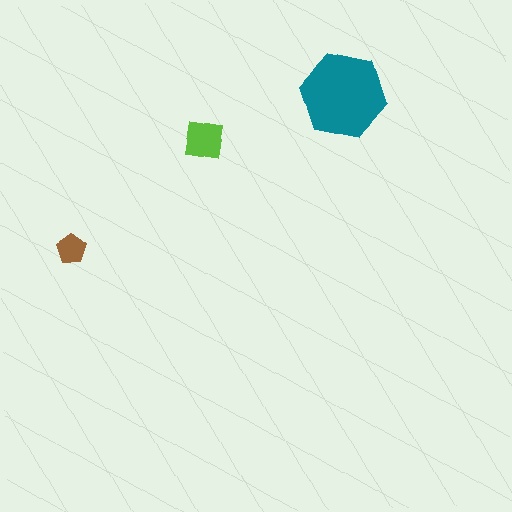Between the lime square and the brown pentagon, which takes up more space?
The lime square.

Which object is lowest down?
The brown pentagon is bottommost.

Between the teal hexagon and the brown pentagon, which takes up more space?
The teal hexagon.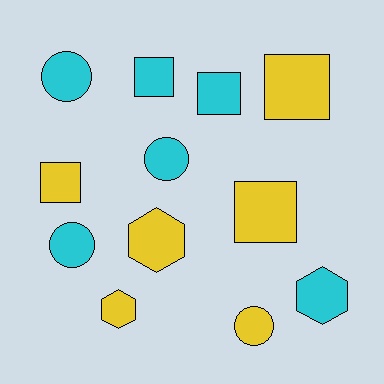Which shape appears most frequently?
Square, with 5 objects.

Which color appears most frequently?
Yellow, with 6 objects.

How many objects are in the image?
There are 12 objects.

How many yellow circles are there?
There is 1 yellow circle.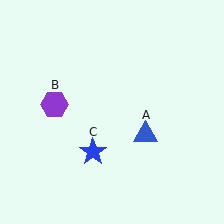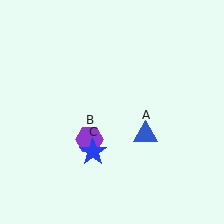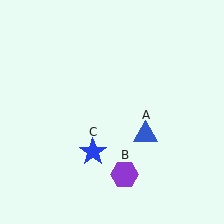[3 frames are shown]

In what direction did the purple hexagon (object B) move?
The purple hexagon (object B) moved down and to the right.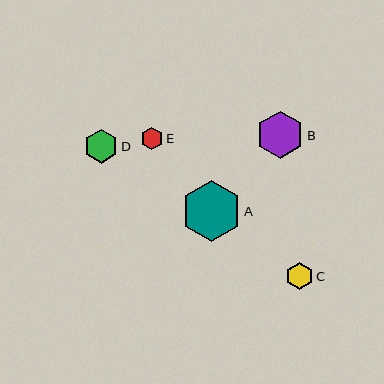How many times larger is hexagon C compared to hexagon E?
Hexagon C is approximately 1.2 times the size of hexagon E.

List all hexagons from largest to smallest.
From largest to smallest: A, B, D, C, E.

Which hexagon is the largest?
Hexagon A is the largest with a size of approximately 60 pixels.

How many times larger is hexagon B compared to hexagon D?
Hexagon B is approximately 1.4 times the size of hexagon D.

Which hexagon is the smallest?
Hexagon E is the smallest with a size of approximately 22 pixels.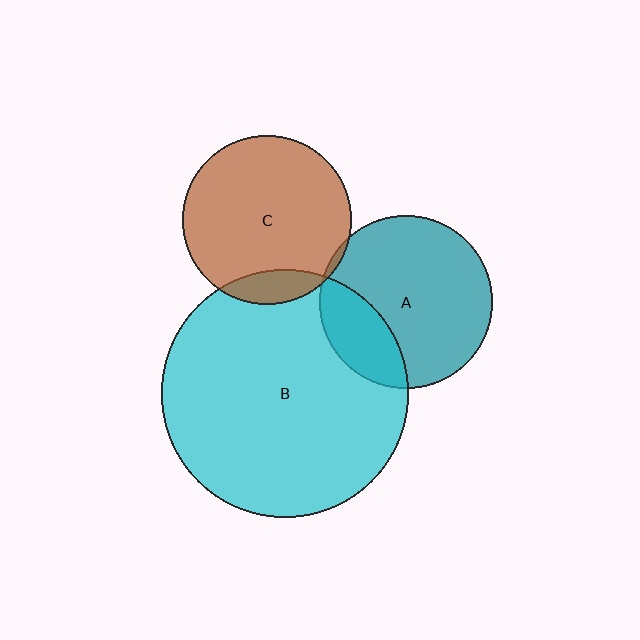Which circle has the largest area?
Circle B (cyan).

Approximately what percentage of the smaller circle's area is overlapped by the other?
Approximately 5%.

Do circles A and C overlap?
Yes.